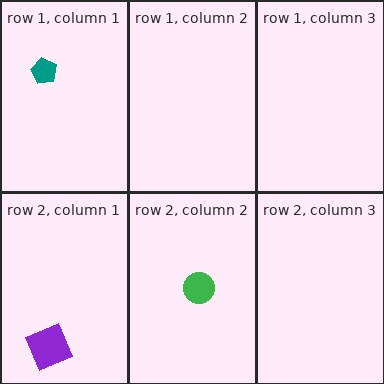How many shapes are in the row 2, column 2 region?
1.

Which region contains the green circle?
The row 2, column 2 region.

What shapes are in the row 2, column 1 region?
The purple square.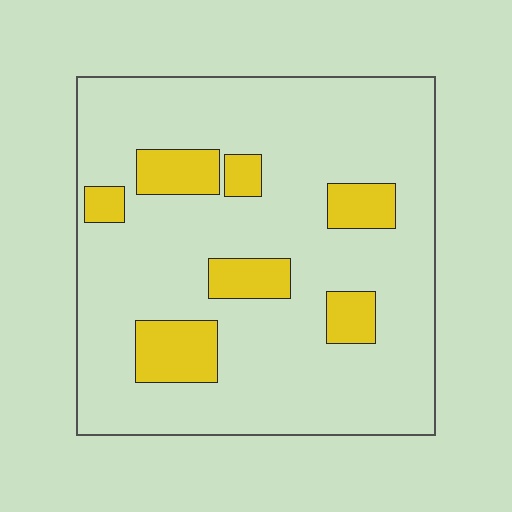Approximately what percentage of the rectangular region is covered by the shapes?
Approximately 15%.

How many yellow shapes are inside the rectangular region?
7.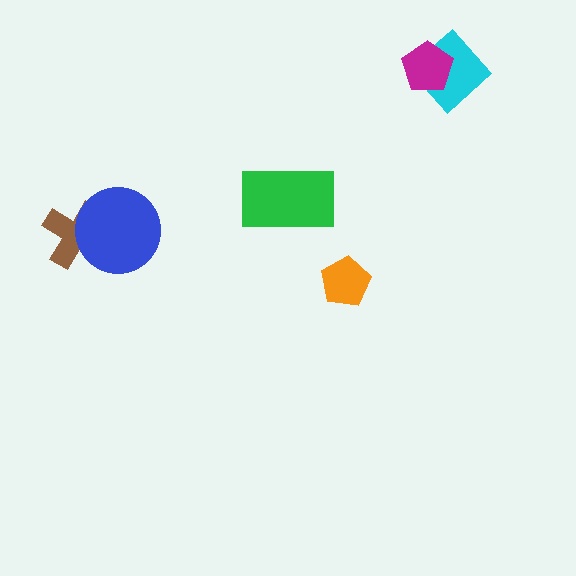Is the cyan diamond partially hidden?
Yes, it is partially covered by another shape.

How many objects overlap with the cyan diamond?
1 object overlaps with the cyan diamond.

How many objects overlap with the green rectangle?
0 objects overlap with the green rectangle.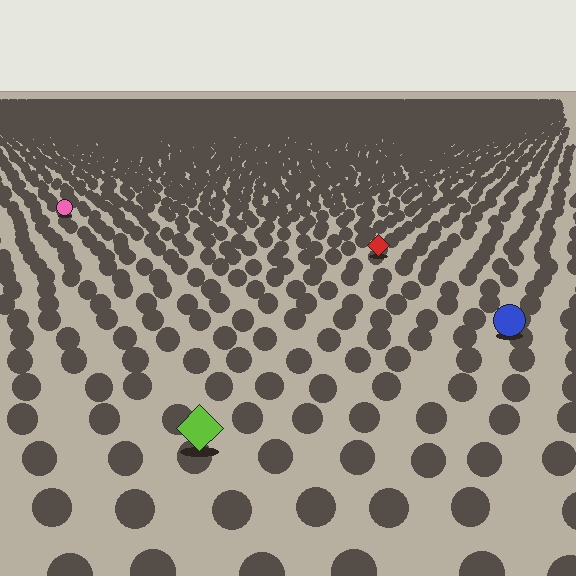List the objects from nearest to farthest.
From nearest to farthest: the lime diamond, the blue circle, the red diamond, the pink circle.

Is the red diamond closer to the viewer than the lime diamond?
No. The lime diamond is closer — you can tell from the texture gradient: the ground texture is coarser near it.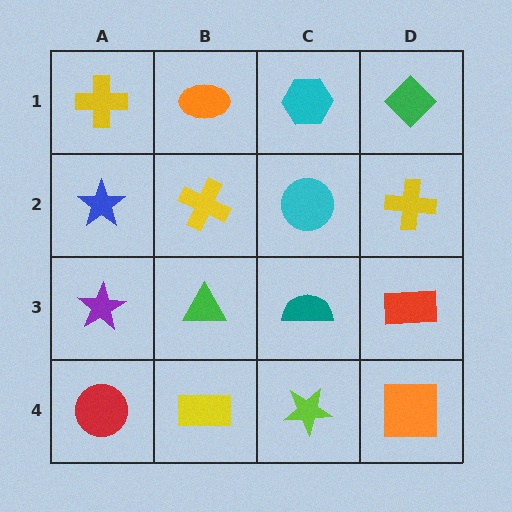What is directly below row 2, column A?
A purple star.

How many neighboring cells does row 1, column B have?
3.